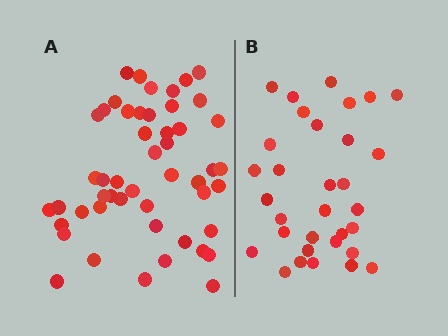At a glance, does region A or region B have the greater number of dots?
Region A (the left region) has more dots.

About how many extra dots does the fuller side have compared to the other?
Region A has approximately 20 more dots than region B.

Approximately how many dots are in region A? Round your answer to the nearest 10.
About 50 dots.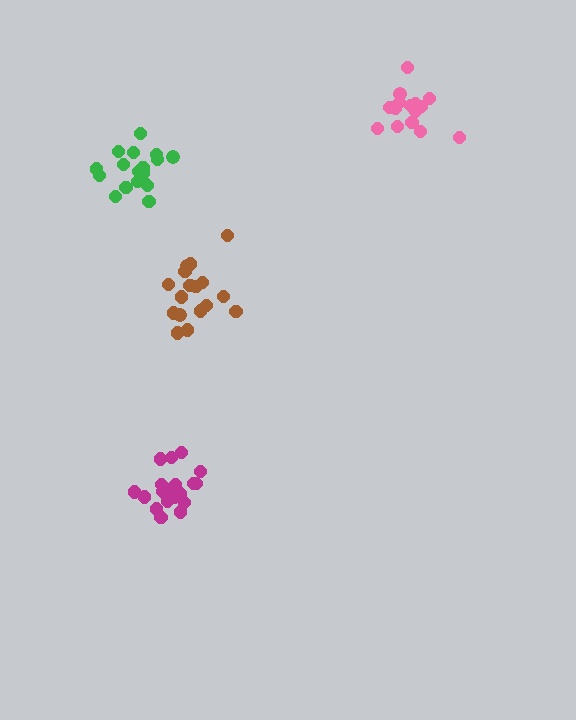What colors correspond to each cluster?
The clusters are colored: green, brown, magenta, pink.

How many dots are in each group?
Group 1: 18 dots, Group 2: 17 dots, Group 3: 19 dots, Group 4: 16 dots (70 total).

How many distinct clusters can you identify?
There are 4 distinct clusters.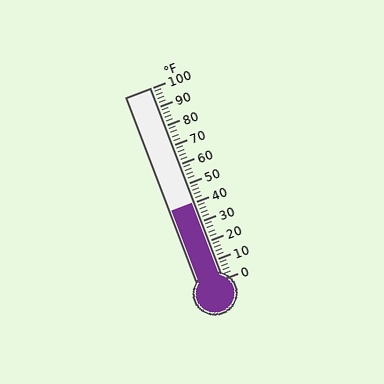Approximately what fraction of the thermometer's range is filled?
The thermometer is filled to approximately 40% of its range.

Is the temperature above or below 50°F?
The temperature is below 50°F.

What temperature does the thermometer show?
The thermometer shows approximately 40°F.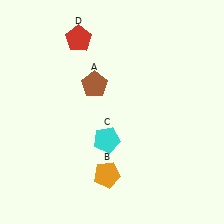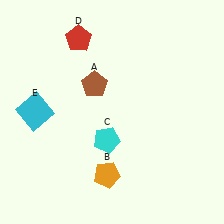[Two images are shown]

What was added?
A cyan square (E) was added in Image 2.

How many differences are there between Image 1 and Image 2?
There is 1 difference between the two images.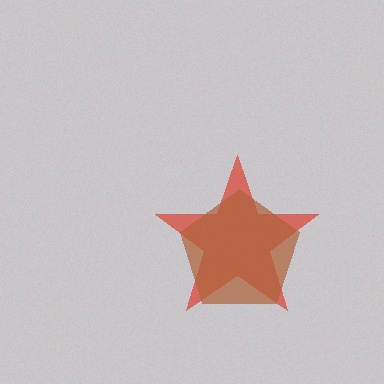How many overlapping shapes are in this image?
There are 2 overlapping shapes in the image.